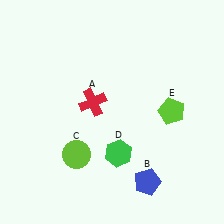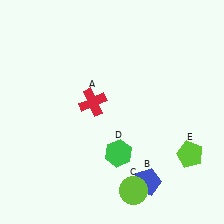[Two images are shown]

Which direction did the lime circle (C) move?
The lime circle (C) moved right.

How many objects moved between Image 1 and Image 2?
2 objects moved between the two images.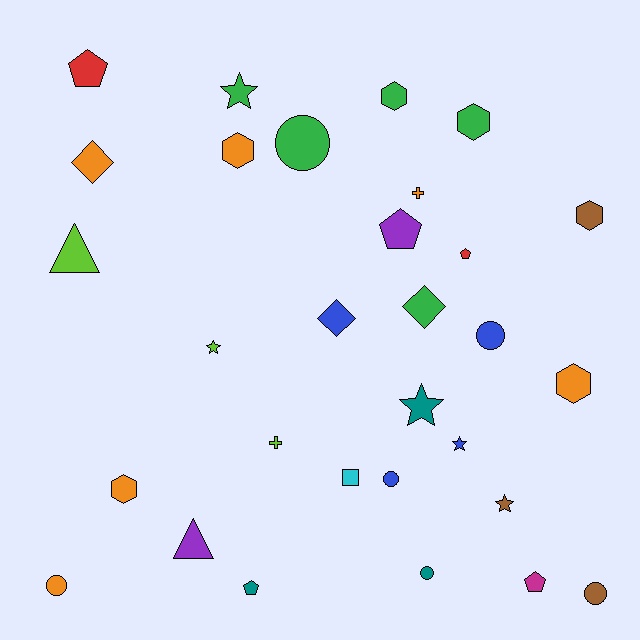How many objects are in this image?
There are 30 objects.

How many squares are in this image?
There is 1 square.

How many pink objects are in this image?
There are no pink objects.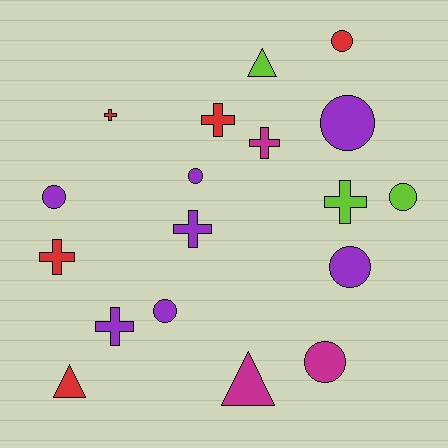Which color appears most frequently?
Purple, with 7 objects.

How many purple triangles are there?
There are no purple triangles.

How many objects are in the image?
There are 18 objects.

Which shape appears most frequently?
Circle, with 8 objects.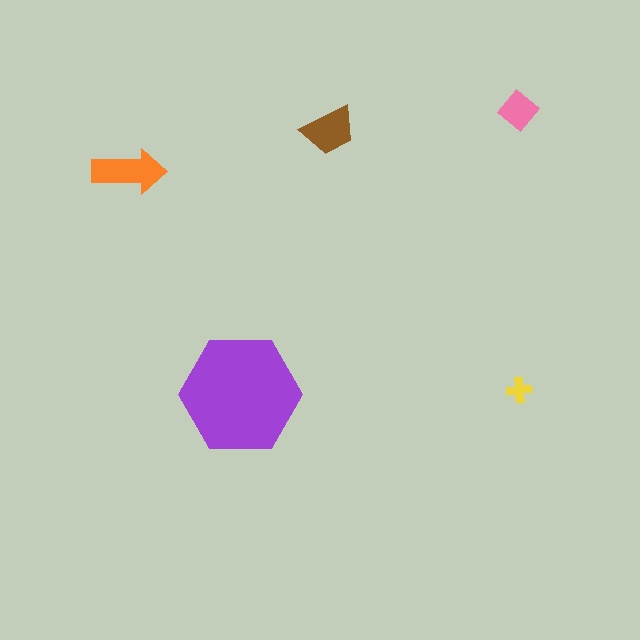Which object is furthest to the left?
The orange arrow is leftmost.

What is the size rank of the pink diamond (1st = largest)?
4th.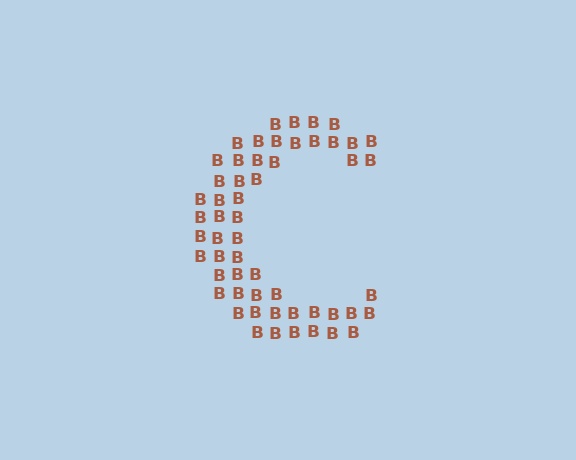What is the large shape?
The large shape is the letter C.